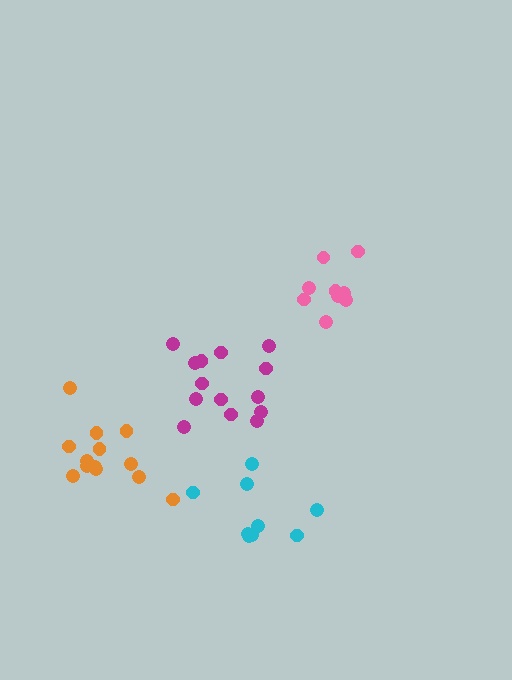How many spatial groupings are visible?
There are 4 spatial groupings.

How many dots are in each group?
Group 1: 9 dots, Group 2: 13 dots, Group 3: 9 dots, Group 4: 14 dots (45 total).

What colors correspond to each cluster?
The clusters are colored: cyan, orange, pink, magenta.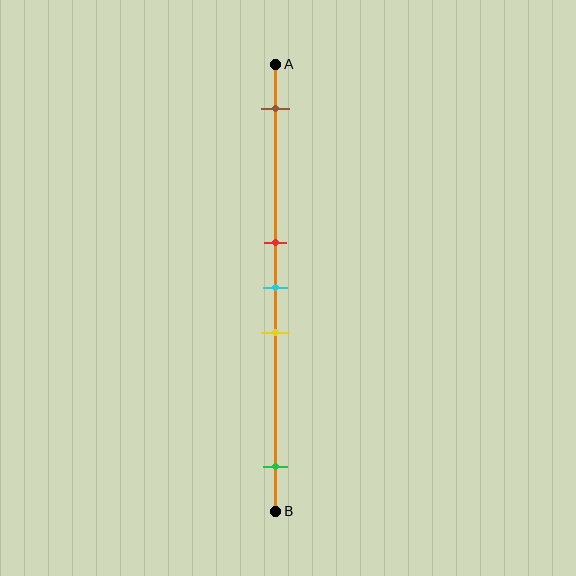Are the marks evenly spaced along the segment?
No, the marks are not evenly spaced.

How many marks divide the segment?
There are 5 marks dividing the segment.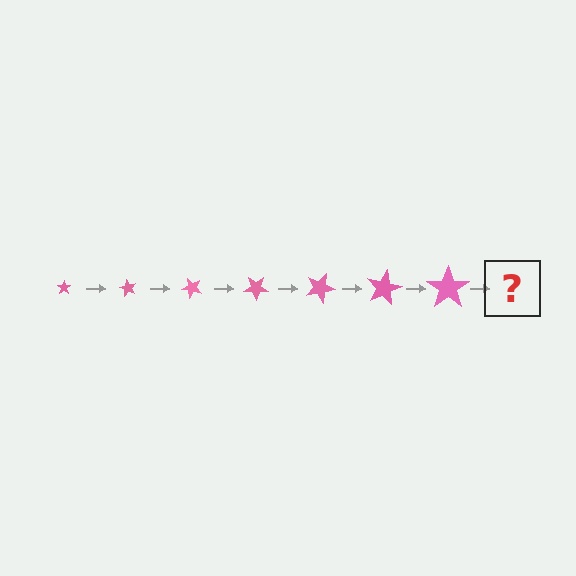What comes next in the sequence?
The next element should be a star, larger than the previous one and rotated 420 degrees from the start.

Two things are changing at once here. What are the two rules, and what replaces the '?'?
The two rules are that the star grows larger each step and it rotates 60 degrees each step. The '?' should be a star, larger than the previous one and rotated 420 degrees from the start.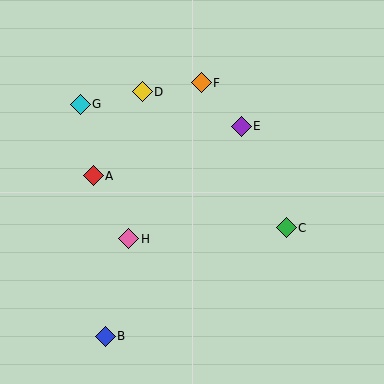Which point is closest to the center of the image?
Point H at (129, 239) is closest to the center.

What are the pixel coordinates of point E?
Point E is at (241, 126).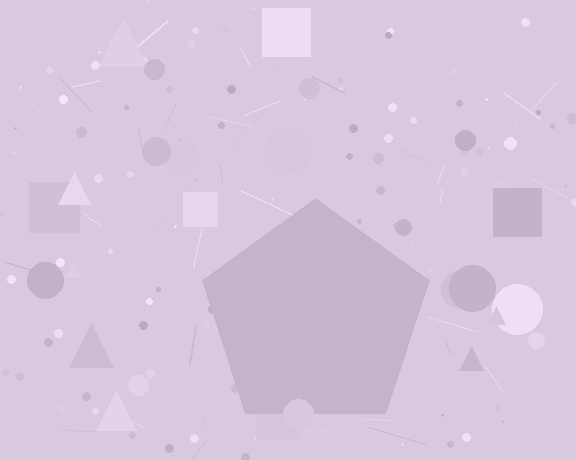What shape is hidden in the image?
A pentagon is hidden in the image.